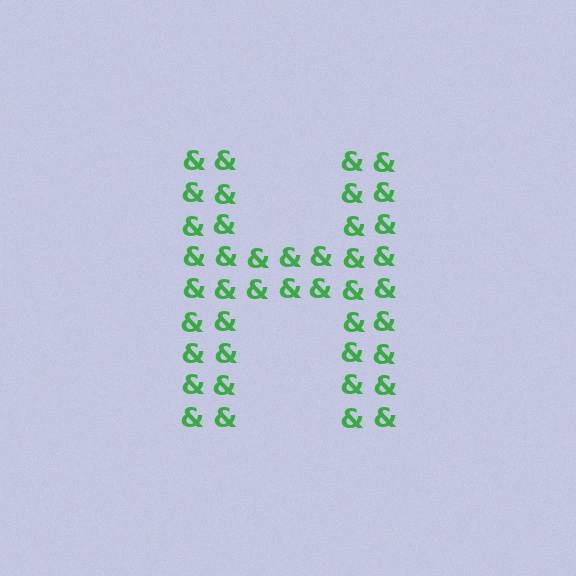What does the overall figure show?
The overall figure shows the letter H.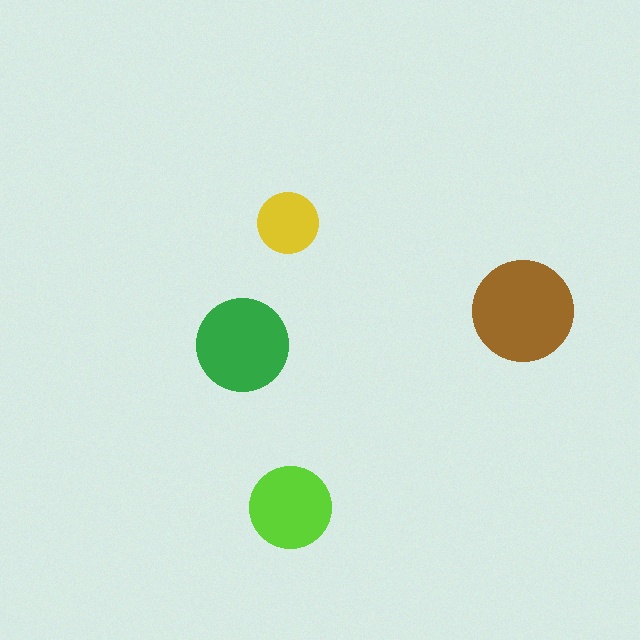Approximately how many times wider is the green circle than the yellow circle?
About 1.5 times wider.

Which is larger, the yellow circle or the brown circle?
The brown one.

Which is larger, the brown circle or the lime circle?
The brown one.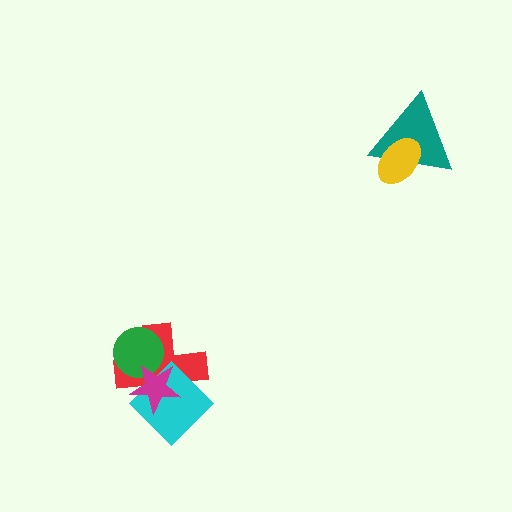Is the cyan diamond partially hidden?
Yes, it is partially covered by another shape.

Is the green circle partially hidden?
Yes, it is partially covered by another shape.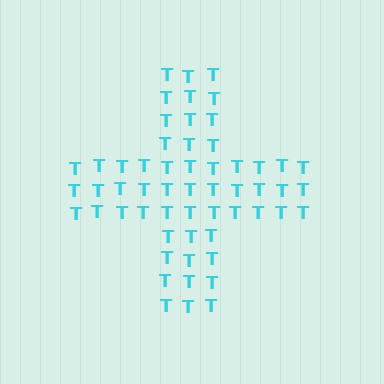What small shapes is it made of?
It is made of small letter T's.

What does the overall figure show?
The overall figure shows a cross.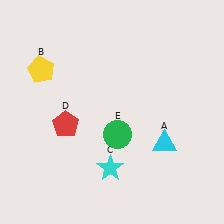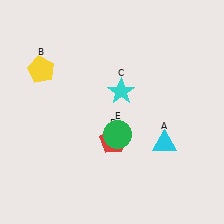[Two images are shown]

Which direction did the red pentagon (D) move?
The red pentagon (D) moved right.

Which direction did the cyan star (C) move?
The cyan star (C) moved up.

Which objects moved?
The objects that moved are: the cyan star (C), the red pentagon (D).